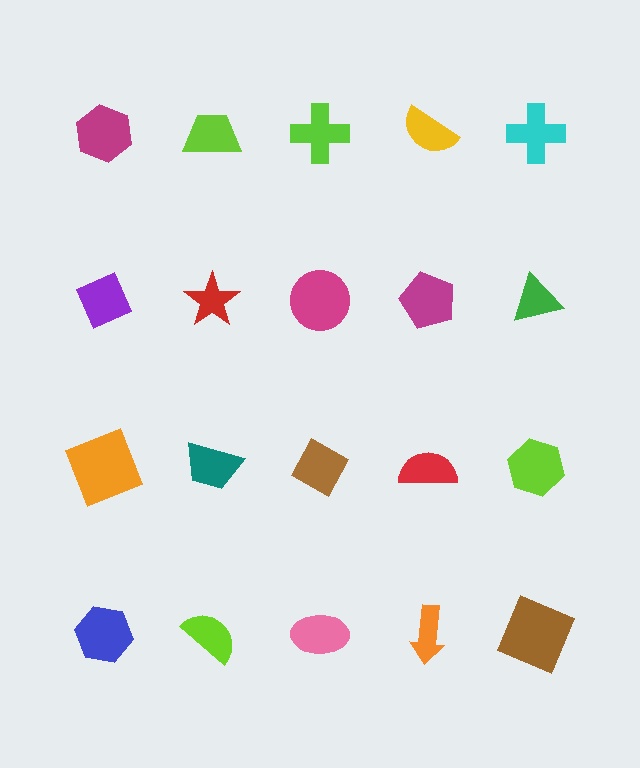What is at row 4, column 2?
A lime semicircle.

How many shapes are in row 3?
5 shapes.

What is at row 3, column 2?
A teal trapezoid.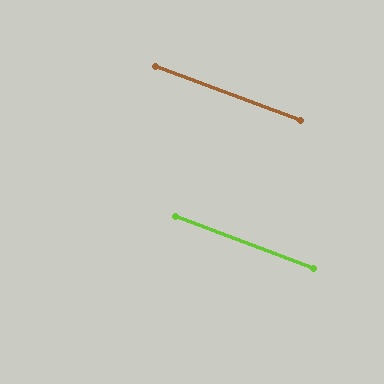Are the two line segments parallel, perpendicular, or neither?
Parallel — their directions differ by only 0.1°.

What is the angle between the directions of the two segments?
Approximately 0 degrees.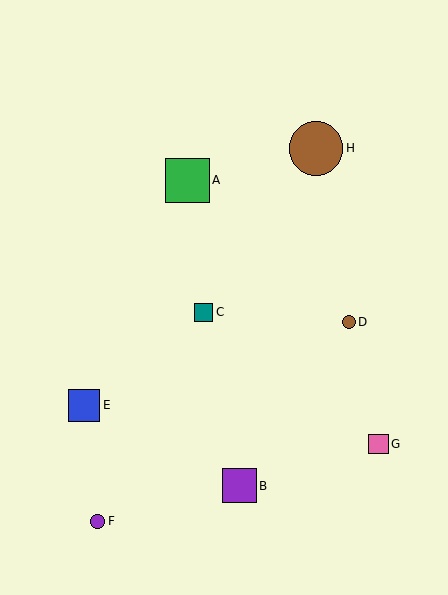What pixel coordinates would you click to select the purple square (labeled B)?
Click at (239, 486) to select the purple square B.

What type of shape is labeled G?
Shape G is a pink square.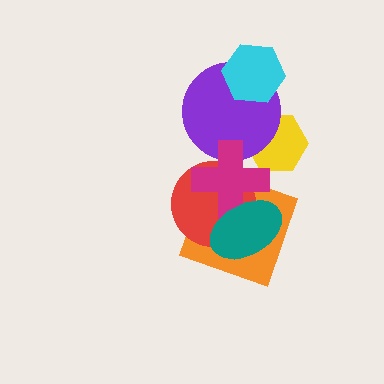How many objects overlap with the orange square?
3 objects overlap with the orange square.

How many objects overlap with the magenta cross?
5 objects overlap with the magenta cross.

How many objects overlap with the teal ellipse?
3 objects overlap with the teal ellipse.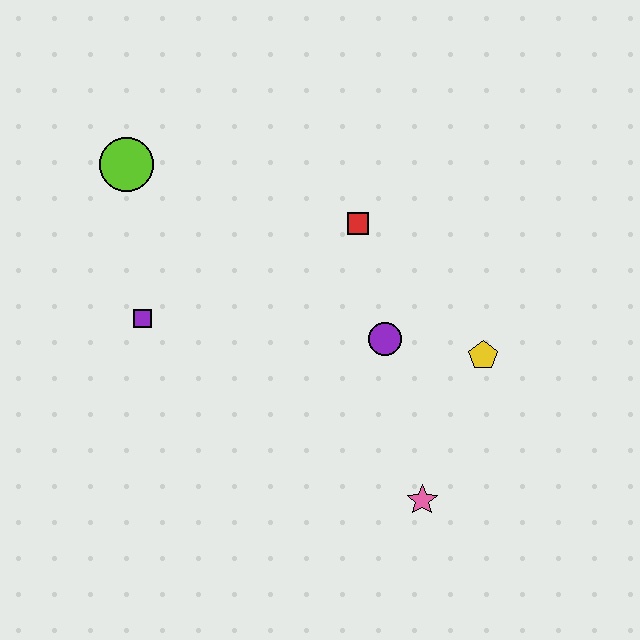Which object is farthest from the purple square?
The yellow pentagon is farthest from the purple square.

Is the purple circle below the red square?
Yes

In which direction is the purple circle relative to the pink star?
The purple circle is above the pink star.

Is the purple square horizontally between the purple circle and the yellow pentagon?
No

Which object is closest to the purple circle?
The yellow pentagon is closest to the purple circle.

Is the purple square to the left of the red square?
Yes